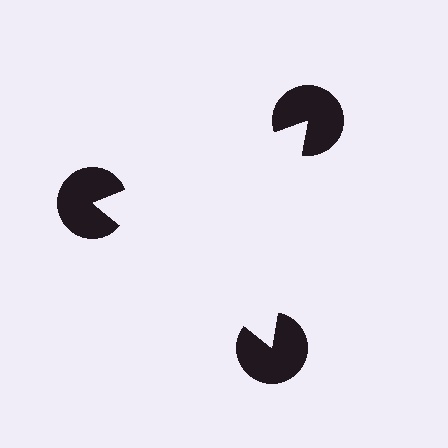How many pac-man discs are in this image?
There are 3 — one at each vertex of the illusory triangle.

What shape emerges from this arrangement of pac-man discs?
An illusory triangle — its edges are inferred from the aligned wedge cuts in the pac-man discs, not physically drawn.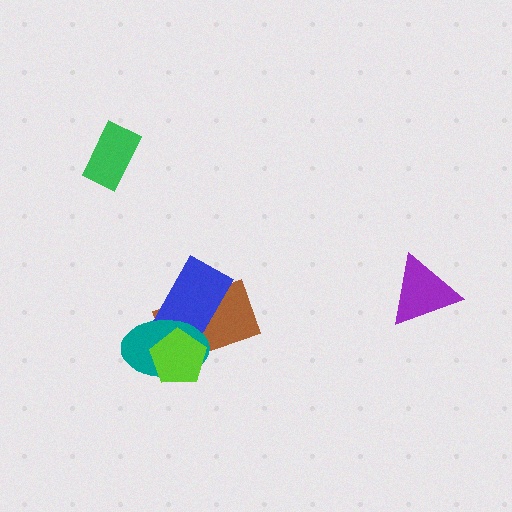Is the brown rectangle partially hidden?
Yes, it is partially covered by another shape.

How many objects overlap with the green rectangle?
0 objects overlap with the green rectangle.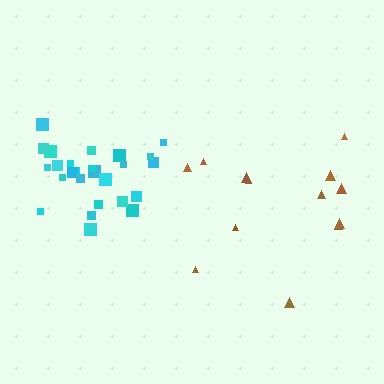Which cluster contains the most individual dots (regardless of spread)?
Cyan (26).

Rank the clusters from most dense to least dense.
cyan, brown.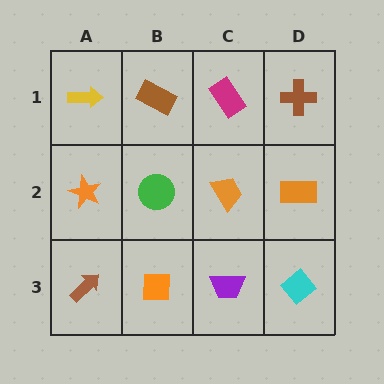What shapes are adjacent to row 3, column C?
An orange trapezoid (row 2, column C), an orange square (row 3, column B), a cyan diamond (row 3, column D).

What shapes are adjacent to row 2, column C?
A magenta rectangle (row 1, column C), a purple trapezoid (row 3, column C), a green circle (row 2, column B), an orange rectangle (row 2, column D).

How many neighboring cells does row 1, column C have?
3.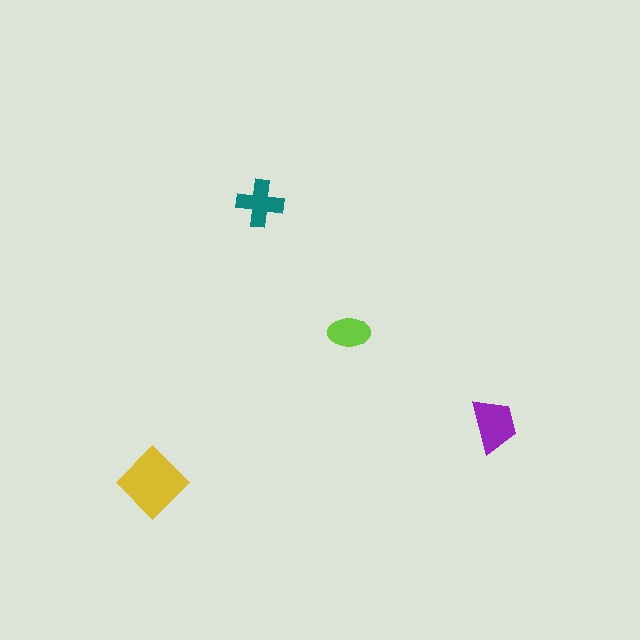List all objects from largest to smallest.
The yellow diamond, the purple trapezoid, the teal cross, the lime ellipse.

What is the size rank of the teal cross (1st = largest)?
3rd.